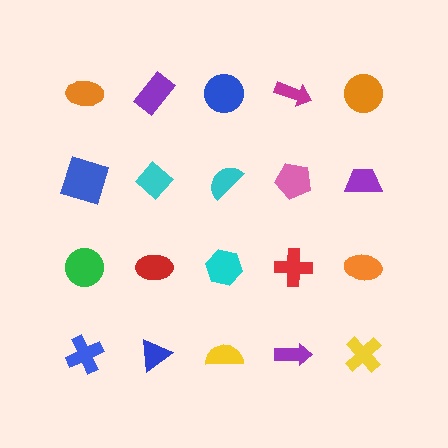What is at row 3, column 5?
An orange ellipse.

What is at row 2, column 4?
A pink pentagon.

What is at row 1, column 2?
A purple rectangle.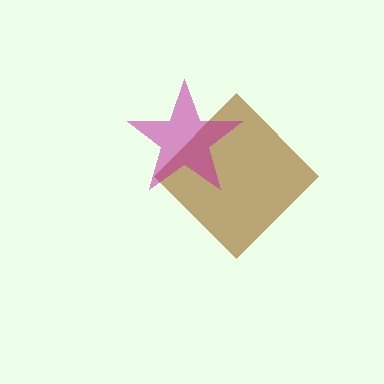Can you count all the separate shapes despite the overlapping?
Yes, there are 2 separate shapes.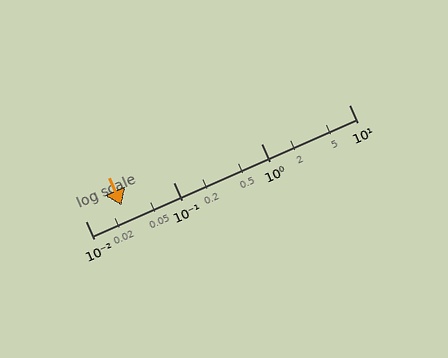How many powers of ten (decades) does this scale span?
The scale spans 3 decades, from 0.01 to 10.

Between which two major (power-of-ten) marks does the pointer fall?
The pointer is between 0.01 and 0.1.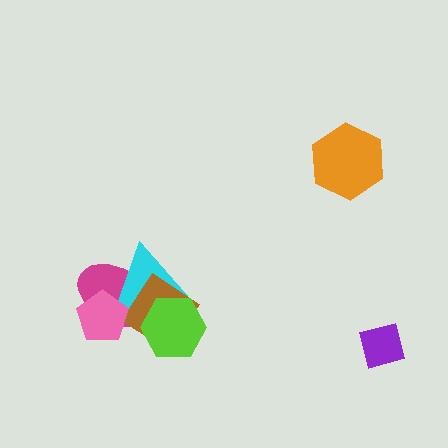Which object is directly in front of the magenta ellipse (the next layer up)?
The cyan triangle is directly in front of the magenta ellipse.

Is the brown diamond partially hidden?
Yes, it is partially covered by another shape.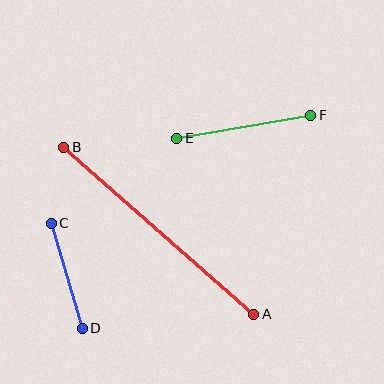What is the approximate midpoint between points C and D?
The midpoint is at approximately (67, 276) pixels.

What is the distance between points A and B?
The distance is approximately 253 pixels.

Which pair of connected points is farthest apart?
Points A and B are farthest apart.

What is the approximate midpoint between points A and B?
The midpoint is at approximately (159, 231) pixels.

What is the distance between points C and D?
The distance is approximately 110 pixels.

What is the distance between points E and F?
The distance is approximately 136 pixels.